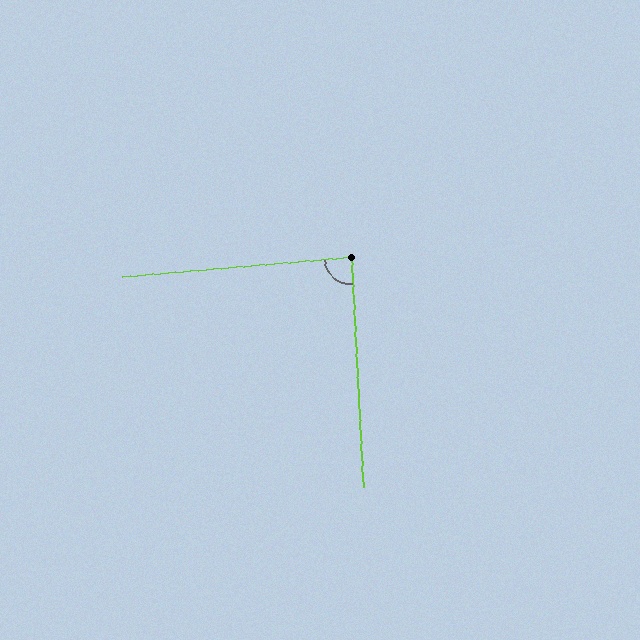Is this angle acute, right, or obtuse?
It is approximately a right angle.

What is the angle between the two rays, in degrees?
Approximately 88 degrees.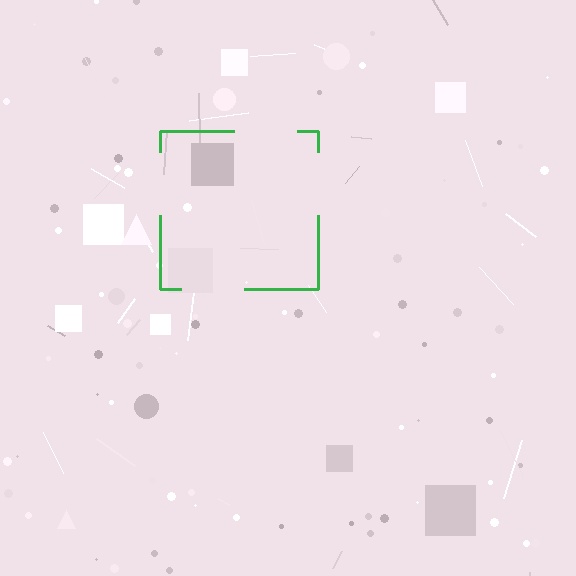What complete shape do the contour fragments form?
The contour fragments form a square.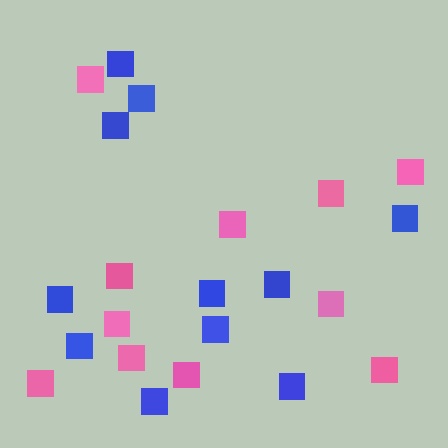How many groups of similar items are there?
There are 2 groups: one group of blue squares (11) and one group of pink squares (11).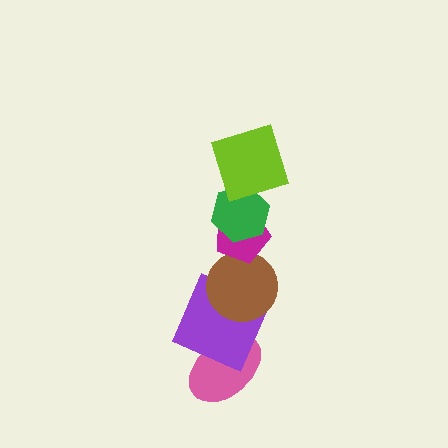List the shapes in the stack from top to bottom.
From top to bottom: the lime square, the green hexagon, the magenta pentagon, the brown circle, the purple square, the pink ellipse.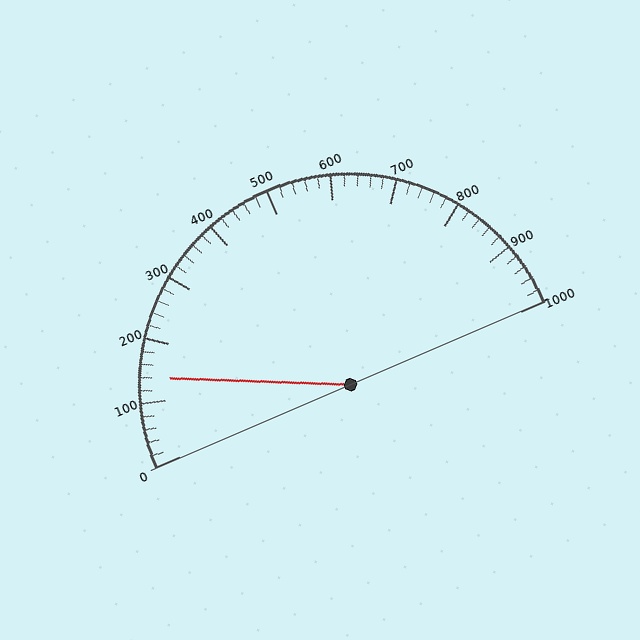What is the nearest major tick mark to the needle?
The nearest major tick mark is 100.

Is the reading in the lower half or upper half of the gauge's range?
The reading is in the lower half of the range (0 to 1000).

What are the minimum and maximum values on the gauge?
The gauge ranges from 0 to 1000.